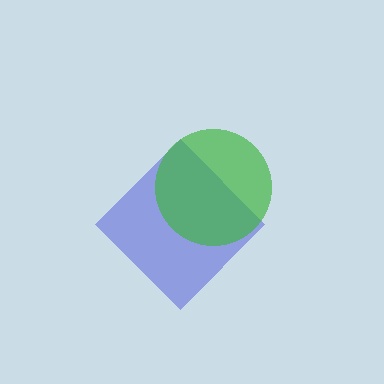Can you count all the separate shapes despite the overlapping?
Yes, there are 2 separate shapes.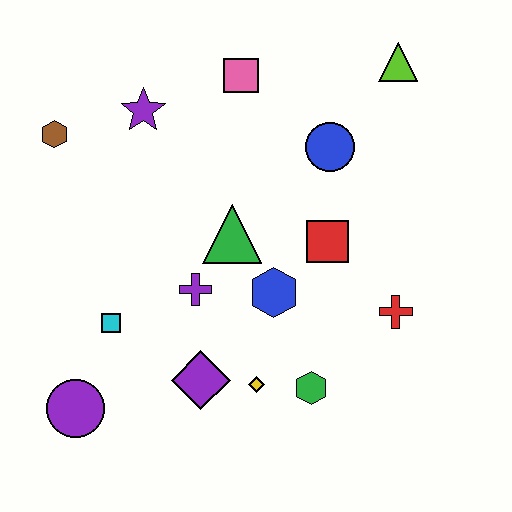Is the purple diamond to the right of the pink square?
No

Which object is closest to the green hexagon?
The yellow diamond is closest to the green hexagon.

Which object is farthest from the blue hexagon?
The brown hexagon is farthest from the blue hexagon.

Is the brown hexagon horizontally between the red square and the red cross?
No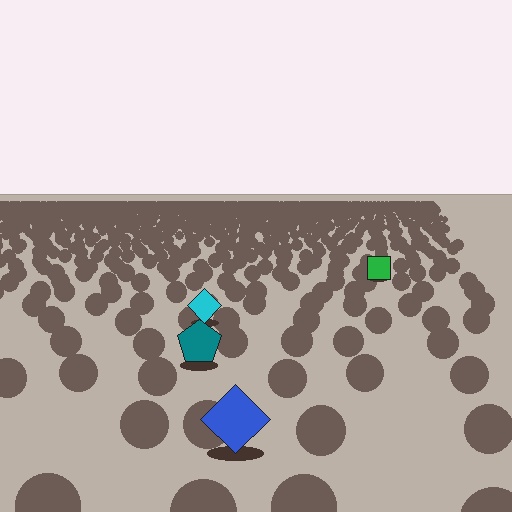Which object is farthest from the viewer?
The green square is farthest from the viewer. It appears smaller and the ground texture around it is denser.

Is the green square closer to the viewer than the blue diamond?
No. The blue diamond is closer — you can tell from the texture gradient: the ground texture is coarser near it.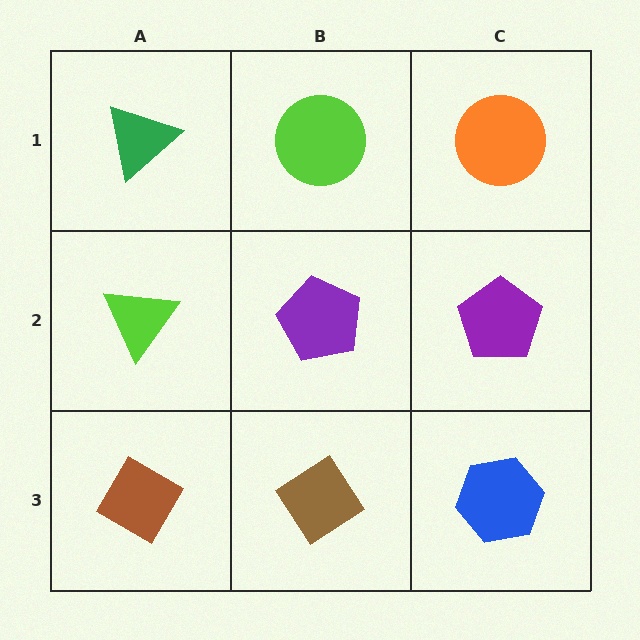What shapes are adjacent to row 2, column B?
A lime circle (row 1, column B), a brown diamond (row 3, column B), a lime triangle (row 2, column A), a purple pentagon (row 2, column C).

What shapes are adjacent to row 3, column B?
A purple pentagon (row 2, column B), a brown diamond (row 3, column A), a blue hexagon (row 3, column C).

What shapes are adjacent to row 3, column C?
A purple pentagon (row 2, column C), a brown diamond (row 3, column B).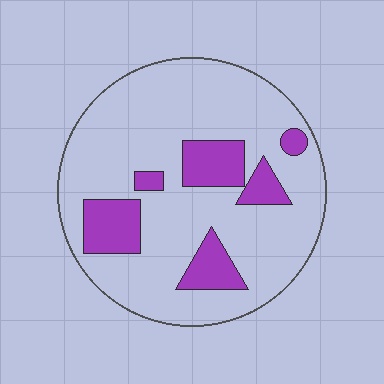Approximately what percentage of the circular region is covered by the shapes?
Approximately 20%.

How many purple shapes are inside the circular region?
6.